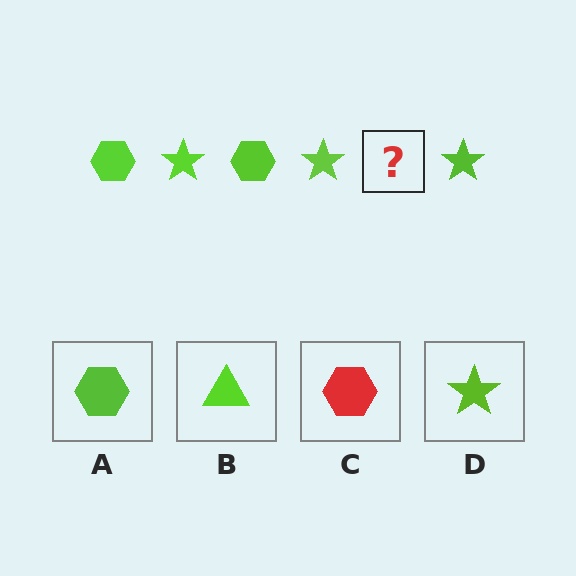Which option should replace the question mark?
Option A.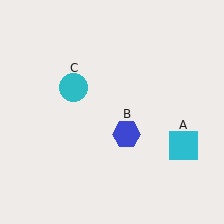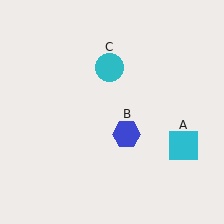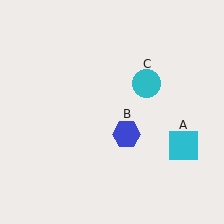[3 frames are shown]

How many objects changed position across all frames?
1 object changed position: cyan circle (object C).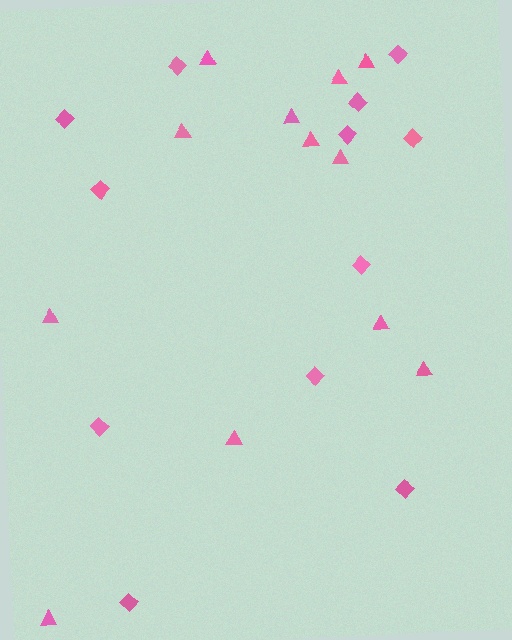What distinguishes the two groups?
There are 2 groups: one group of triangles (12) and one group of diamonds (12).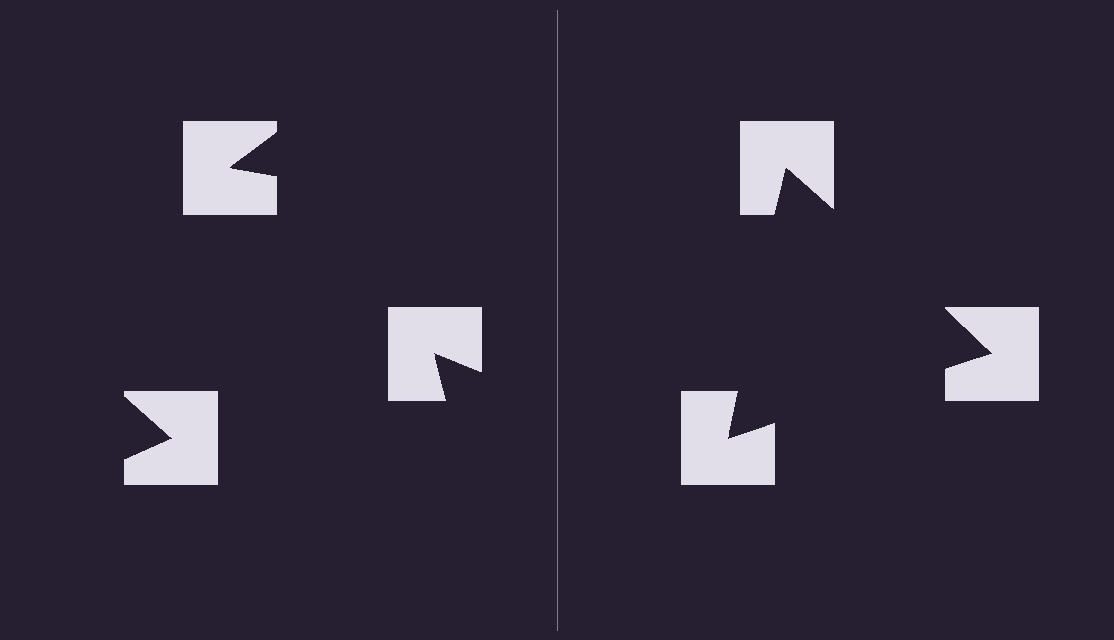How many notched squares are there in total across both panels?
6 — 3 on each side.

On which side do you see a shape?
An illusory triangle appears on the right side. On the left side the wedge cuts are rotated, so no coherent shape forms.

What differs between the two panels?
The notched squares are positioned identically on both sides; only the wedge orientations differ. On the right they align to a triangle; on the left they are misaligned.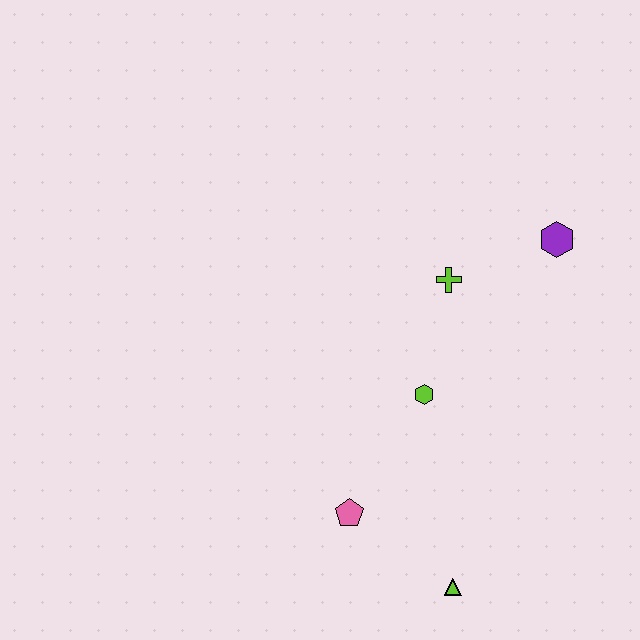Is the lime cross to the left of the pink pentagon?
No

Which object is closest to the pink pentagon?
The lime triangle is closest to the pink pentagon.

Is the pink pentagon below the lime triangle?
No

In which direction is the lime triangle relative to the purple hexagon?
The lime triangle is below the purple hexagon.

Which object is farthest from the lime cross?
The lime triangle is farthest from the lime cross.